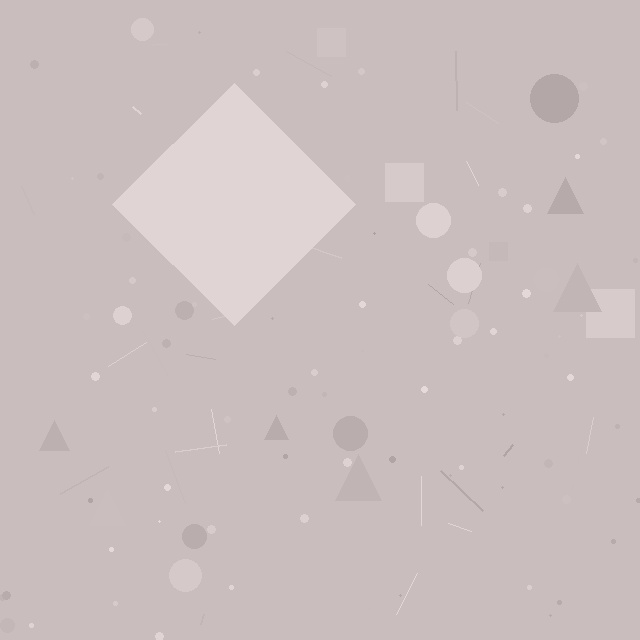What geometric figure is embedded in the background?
A diamond is embedded in the background.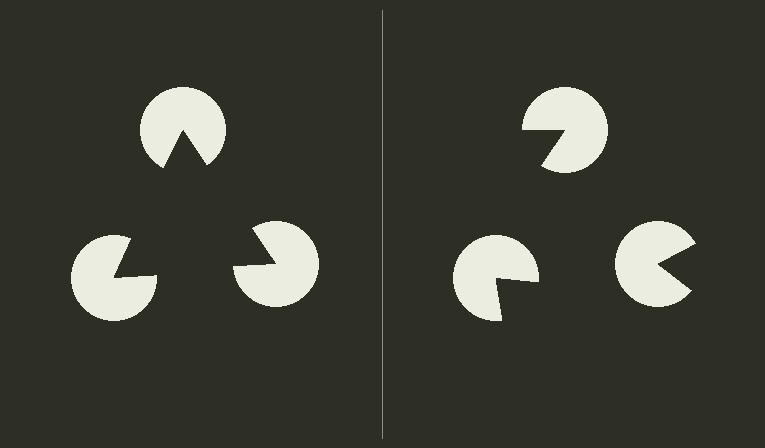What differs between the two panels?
The pac-man discs are positioned identically on both sides; only the wedge orientations differ. On the left they align to a triangle; on the right they are misaligned.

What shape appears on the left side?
An illusory triangle.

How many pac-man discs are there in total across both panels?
6 — 3 on each side.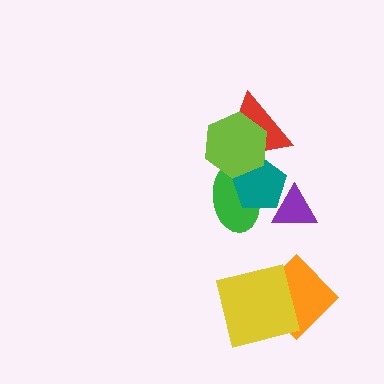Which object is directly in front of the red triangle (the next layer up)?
The teal pentagon is directly in front of the red triangle.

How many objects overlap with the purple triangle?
1 object overlaps with the purple triangle.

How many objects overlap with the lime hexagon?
3 objects overlap with the lime hexagon.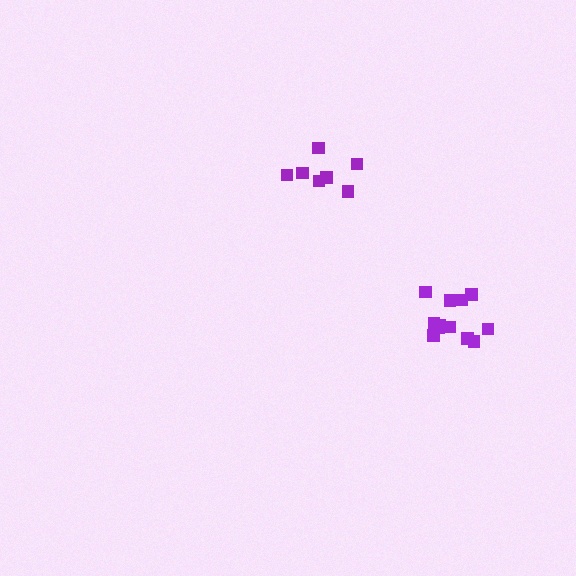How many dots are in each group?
Group 1: 12 dots, Group 2: 7 dots (19 total).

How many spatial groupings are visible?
There are 2 spatial groupings.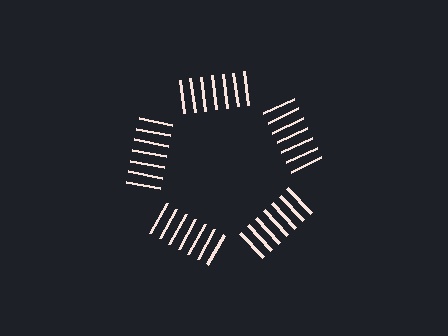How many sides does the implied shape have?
5 sides — the line-ends trace a pentagon.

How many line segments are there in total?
35 — 7 along each of the 5 edges.